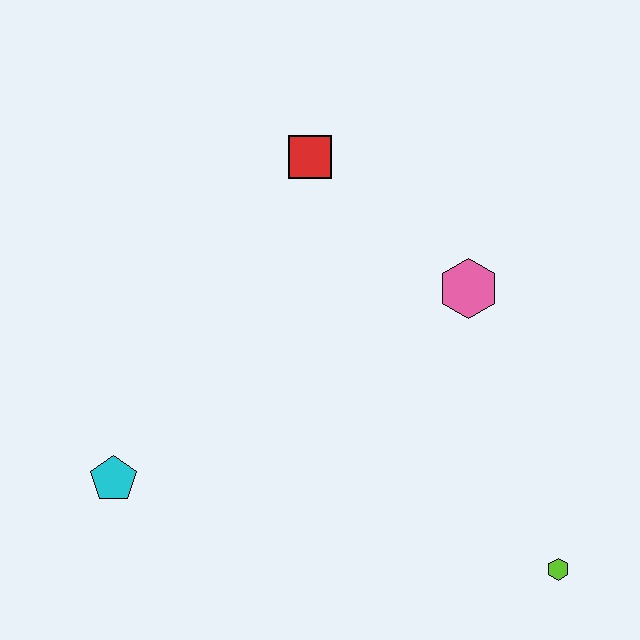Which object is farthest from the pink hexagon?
The cyan pentagon is farthest from the pink hexagon.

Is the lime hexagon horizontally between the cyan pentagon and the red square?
No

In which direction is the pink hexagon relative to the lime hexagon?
The pink hexagon is above the lime hexagon.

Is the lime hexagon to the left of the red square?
No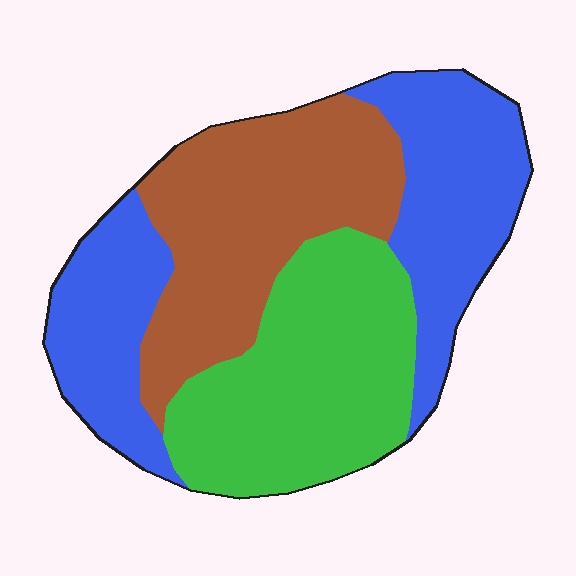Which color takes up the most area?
Blue, at roughly 35%.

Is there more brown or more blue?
Blue.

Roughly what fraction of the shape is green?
Green covers around 30% of the shape.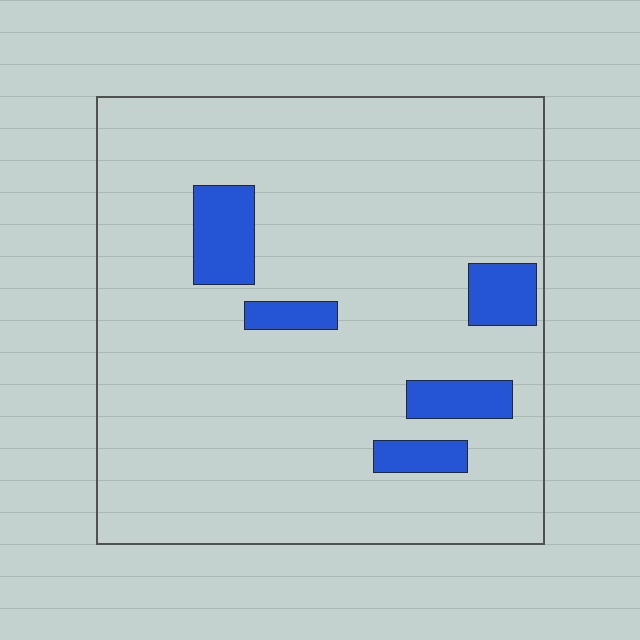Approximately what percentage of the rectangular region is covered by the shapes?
Approximately 10%.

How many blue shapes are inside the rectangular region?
5.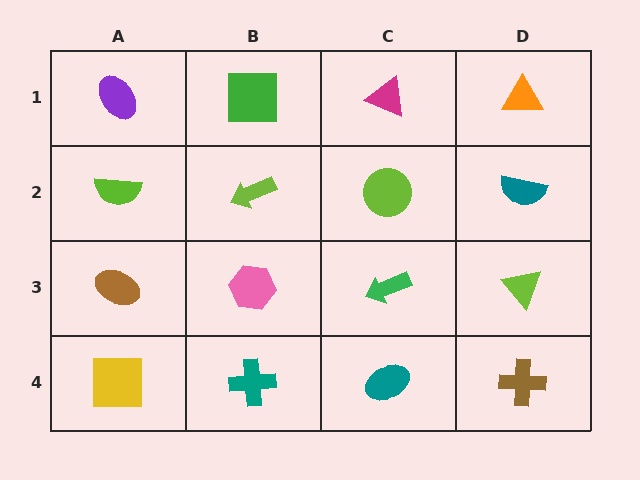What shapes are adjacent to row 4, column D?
A lime triangle (row 3, column D), a teal ellipse (row 4, column C).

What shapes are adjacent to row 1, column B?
A lime arrow (row 2, column B), a purple ellipse (row 1, column A), a magenta triangle (row 1, column C).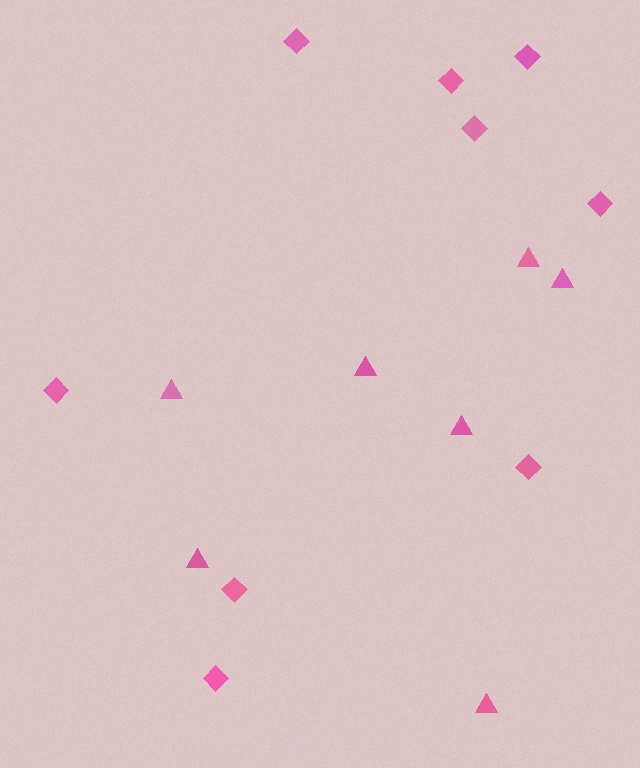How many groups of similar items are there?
There are 2 groups: one group of triangles (7) and one group of diamonds (9).